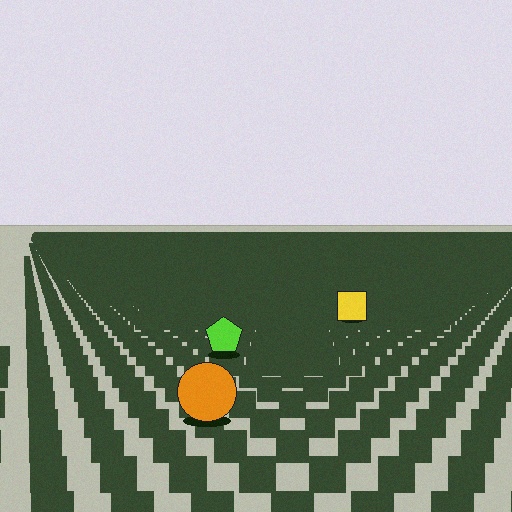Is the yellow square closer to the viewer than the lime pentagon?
No. The lime pentagon is closer — you can tell from the texture gradient: the ground texture is coarser near it.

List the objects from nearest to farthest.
From nearest to farthest: the orange circle, the lime pentagon, the yellow square.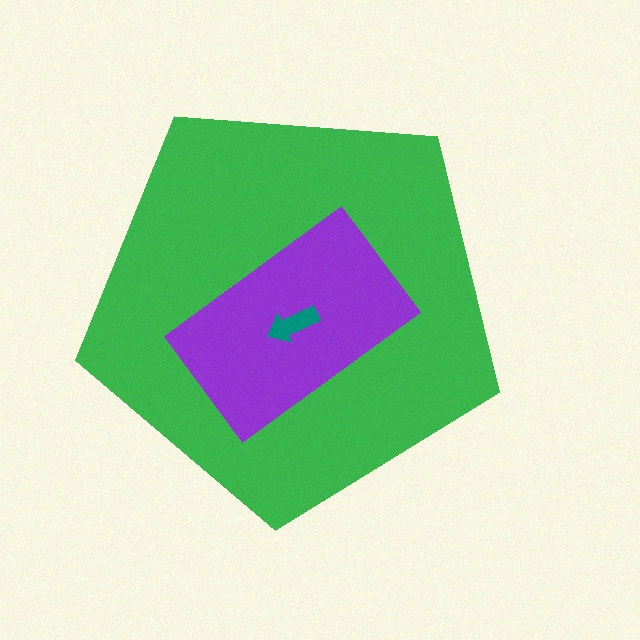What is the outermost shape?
The green pentagon.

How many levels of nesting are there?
3.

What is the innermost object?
The teal arrow.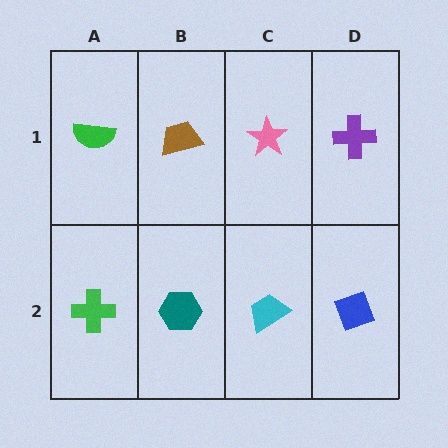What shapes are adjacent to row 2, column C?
A pink star (row 1, column C), a teal hexagon (row 2, column B), a blue diamond (row 2, column D).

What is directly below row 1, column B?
A teal hexagon.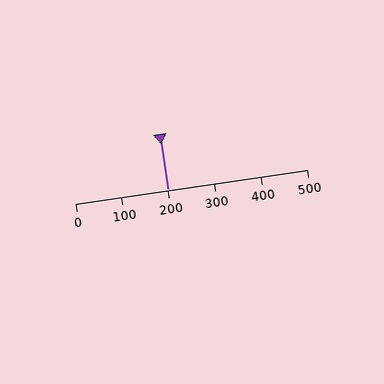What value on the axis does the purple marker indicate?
The marker indicates approximately 200.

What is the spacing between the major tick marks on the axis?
The major ticks are spaced 100 apart.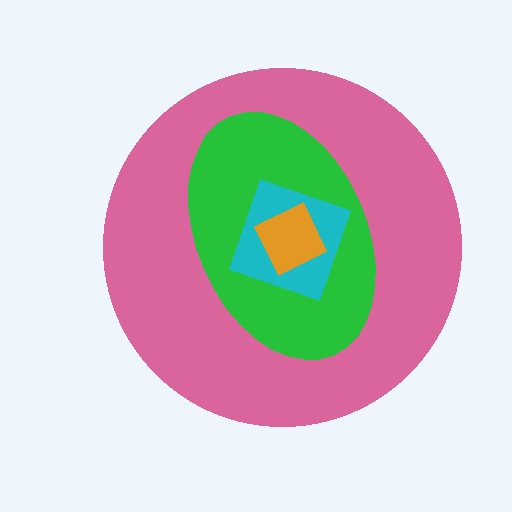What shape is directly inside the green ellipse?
The cyan diamond.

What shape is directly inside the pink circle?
The green ellipse.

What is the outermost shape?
The pink circle.